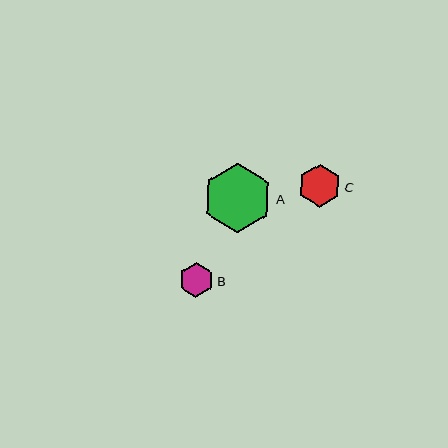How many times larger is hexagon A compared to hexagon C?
Hexagon A is approximately 1.6 times the size of hexagon C.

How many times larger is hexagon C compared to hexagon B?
Hexagon C is approximately 1.2 times the size of hexagon B.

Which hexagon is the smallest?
Hexagon B is the smallest with a size of approximately 35 pixels.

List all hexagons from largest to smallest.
From largest to smallest: A, C, B.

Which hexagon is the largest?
Hexagon A is the largest with a size of approximately 70 pixels.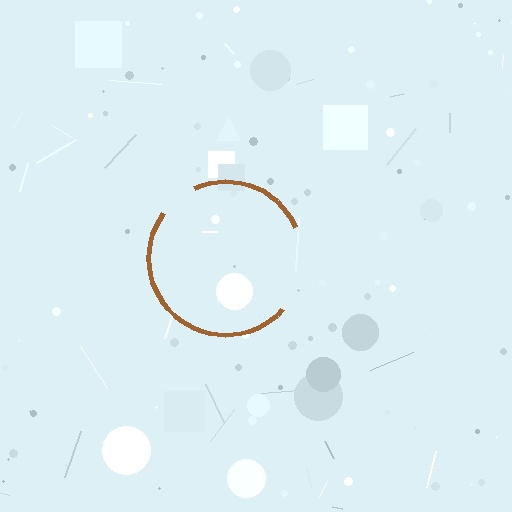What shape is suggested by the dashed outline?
The dashed outline suggests a circle.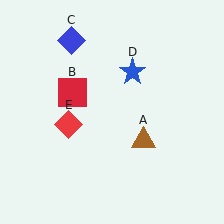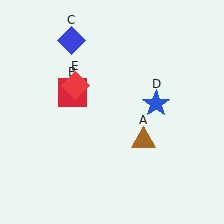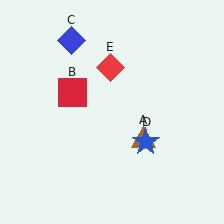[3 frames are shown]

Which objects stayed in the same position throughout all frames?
Brown triangle (object A) and red square (object B) and blue diamond (object C) remained stationary.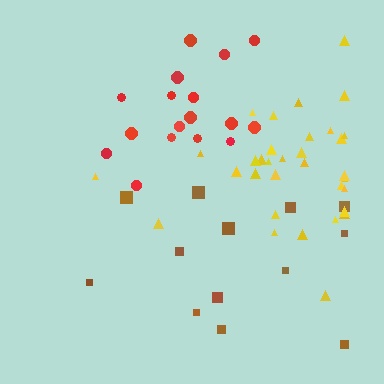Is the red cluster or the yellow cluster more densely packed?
Yellow.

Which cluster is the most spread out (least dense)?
Brown.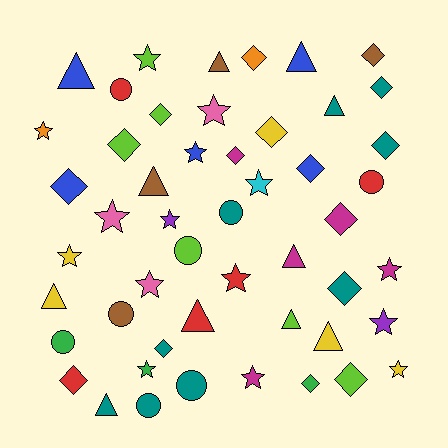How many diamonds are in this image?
There are 16 diamonds.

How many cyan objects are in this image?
There is 1 cyan object.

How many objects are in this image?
There are 50 objects.